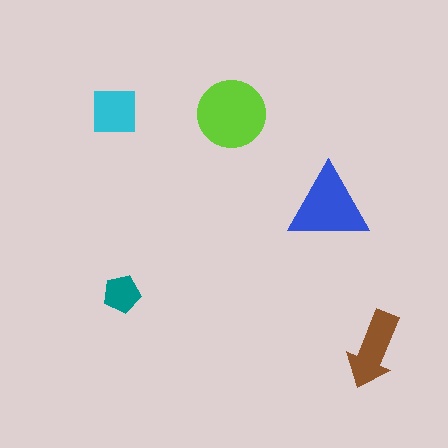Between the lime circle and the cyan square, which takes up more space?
The lime circle.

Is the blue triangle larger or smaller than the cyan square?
Larger.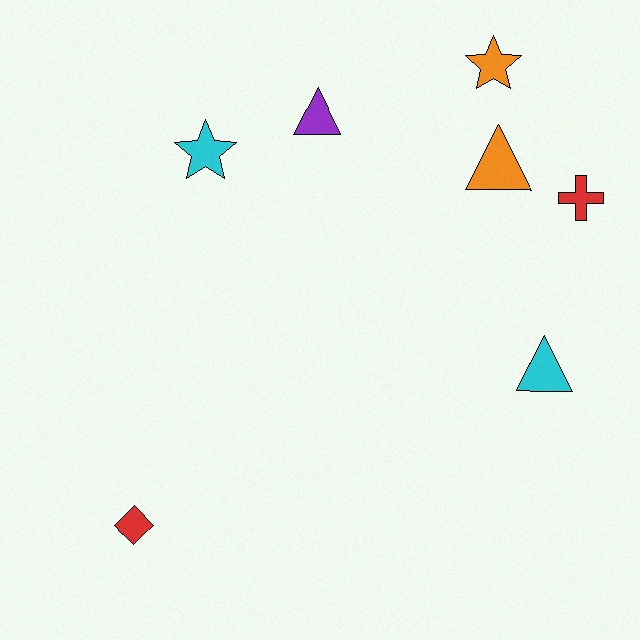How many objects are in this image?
There are 7 objects.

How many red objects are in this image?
There are 2 red objects.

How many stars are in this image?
There are 2 stars.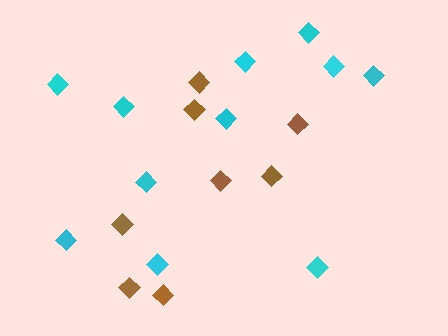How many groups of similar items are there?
There are 2 groups: one group of brown diamonds (8) and one group of cyan diamonds (11).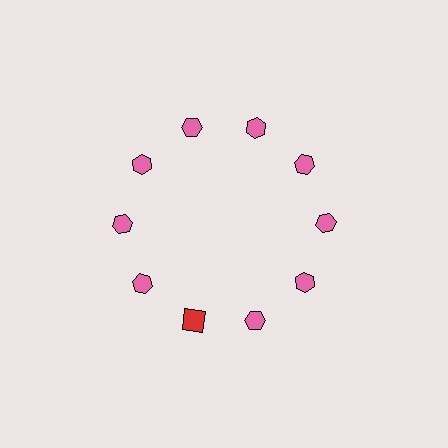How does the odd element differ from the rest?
It differs in both color (red instead of pink) and shape (square instead of hexagon).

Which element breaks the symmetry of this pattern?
The red square at roughly the 7 o'clock position breaks the symmetry. All other shapes are pink hexagons.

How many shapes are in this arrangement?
There are 10 shapes arranged in a ring pattern.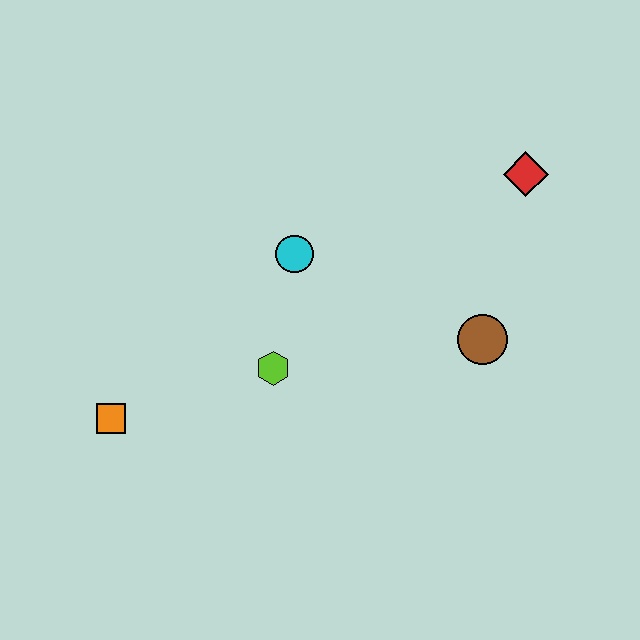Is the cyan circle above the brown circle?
Yes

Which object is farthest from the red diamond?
The orange square is farthest from the red diamond.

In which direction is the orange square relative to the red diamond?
The orange square is to the left of the red diamond.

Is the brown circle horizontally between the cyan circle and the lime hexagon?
No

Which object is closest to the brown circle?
The red diamond is closest to the brown circle.